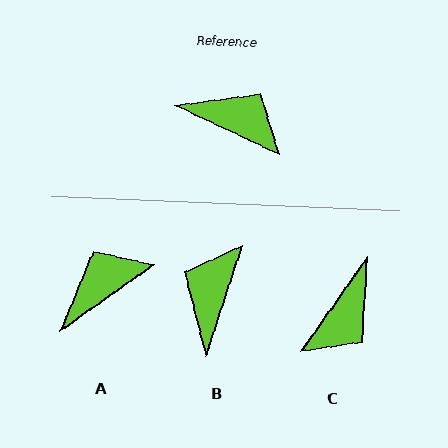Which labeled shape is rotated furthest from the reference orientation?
C, about 100 degrees away.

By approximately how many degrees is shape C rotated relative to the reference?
Approximately 100 degrees clockwise.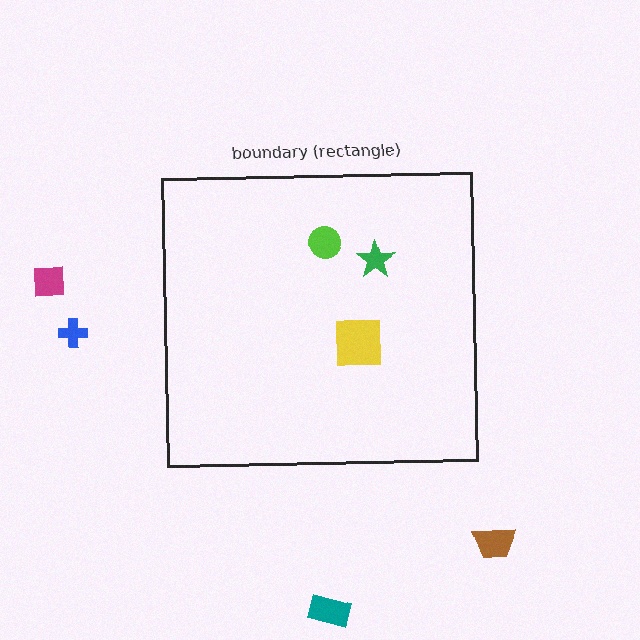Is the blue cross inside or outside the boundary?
Outside.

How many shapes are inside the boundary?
3 inside, 4 outside.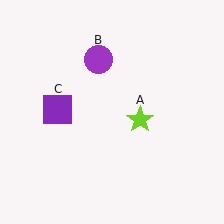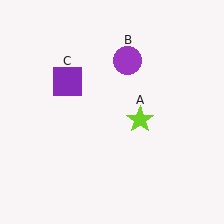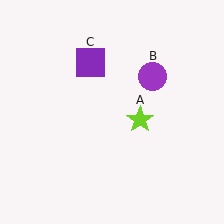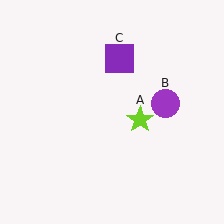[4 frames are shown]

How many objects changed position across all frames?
2 objects changed position: purple circle (object B), purple square (object C).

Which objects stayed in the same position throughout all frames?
Lime star (object A) remained stationary.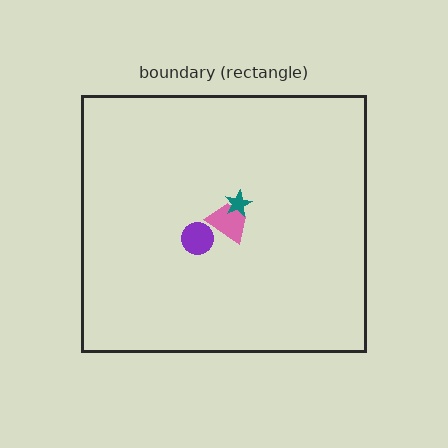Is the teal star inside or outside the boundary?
Inside.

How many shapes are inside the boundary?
3 inside, 0 outside.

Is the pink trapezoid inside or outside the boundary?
Inside.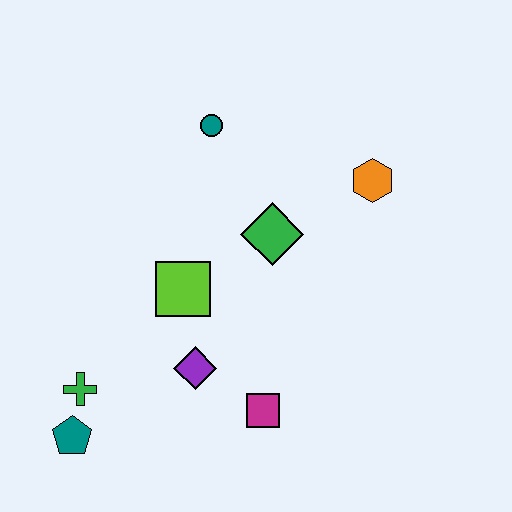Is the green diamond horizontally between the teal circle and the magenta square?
No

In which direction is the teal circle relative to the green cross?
The teal circle is above the green cross.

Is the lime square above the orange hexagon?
No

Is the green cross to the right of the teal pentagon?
Yes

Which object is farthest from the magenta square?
The teal circle is farthest from the magenta square.